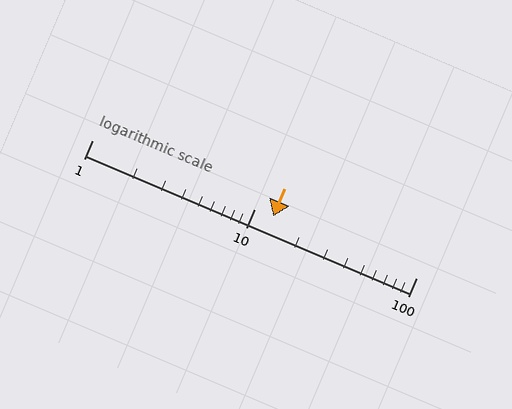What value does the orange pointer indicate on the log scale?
The pointer indicates approximately 13.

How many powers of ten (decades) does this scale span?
The scale spans 2 decades, from 1 to 100.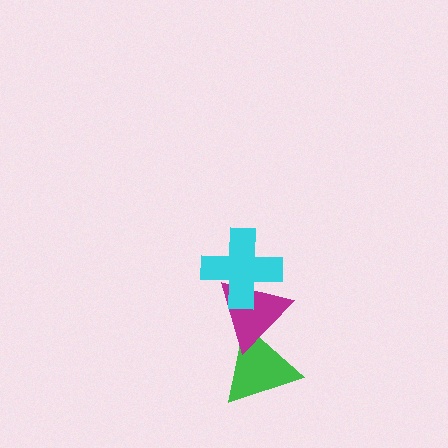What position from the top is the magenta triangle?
The magenta triangle is 2nd from the top.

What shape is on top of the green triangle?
The magenta triangle is on top of the green triangle.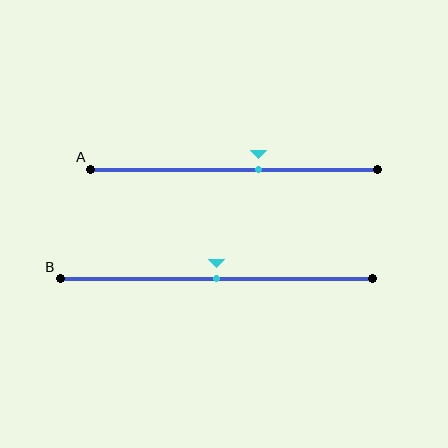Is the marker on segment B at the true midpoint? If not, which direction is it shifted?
Yes, the marker on segment B is at the true midpoint.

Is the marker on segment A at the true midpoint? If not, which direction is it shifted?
No, the marker on segment A is shifted to the right by about 8% of the segment length.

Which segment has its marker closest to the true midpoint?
Segment B has its marker closest to the true midpoint.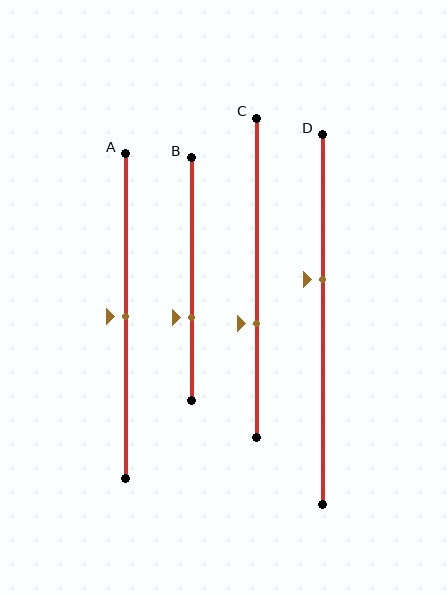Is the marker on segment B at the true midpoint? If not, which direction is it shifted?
No, the marker on segment B is shifted downward by about 16% of the segment length.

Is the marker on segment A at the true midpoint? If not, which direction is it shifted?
Yes, the marker on segment A is at the true midpoint.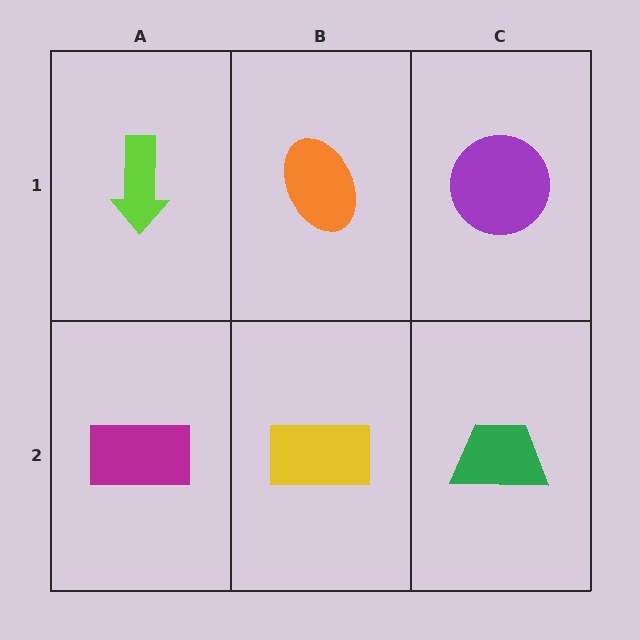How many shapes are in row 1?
3 shapes.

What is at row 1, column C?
A purple circle.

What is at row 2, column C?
A green trapezoid.